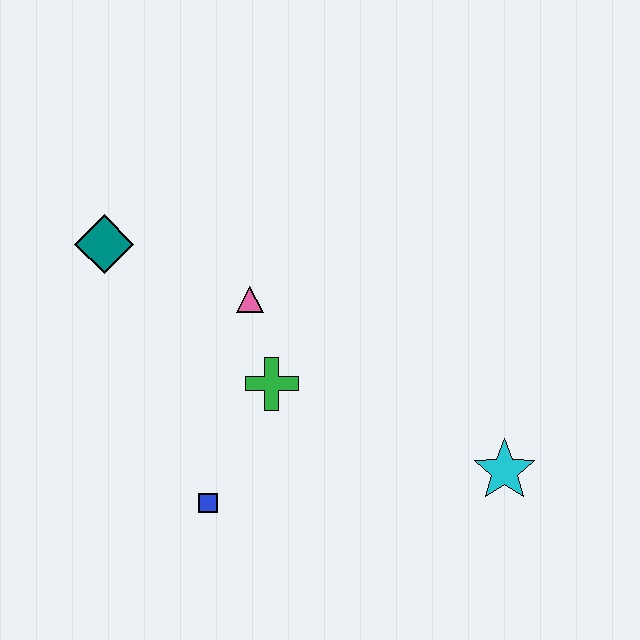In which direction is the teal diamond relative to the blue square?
The teal diamond is above the blue square.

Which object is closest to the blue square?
The green cross is closest to the blue square.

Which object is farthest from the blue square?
The cyan star is farthest from the blue square.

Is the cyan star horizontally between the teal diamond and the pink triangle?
No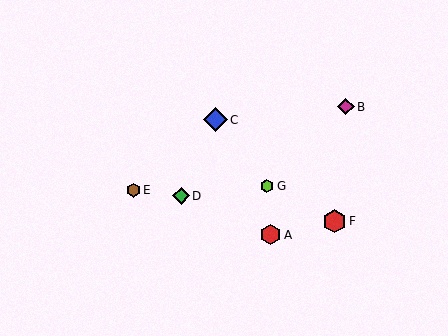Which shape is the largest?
The blue diamond (labeled C) is the largest.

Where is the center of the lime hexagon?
The center of the lime hexagon is at (267, 186).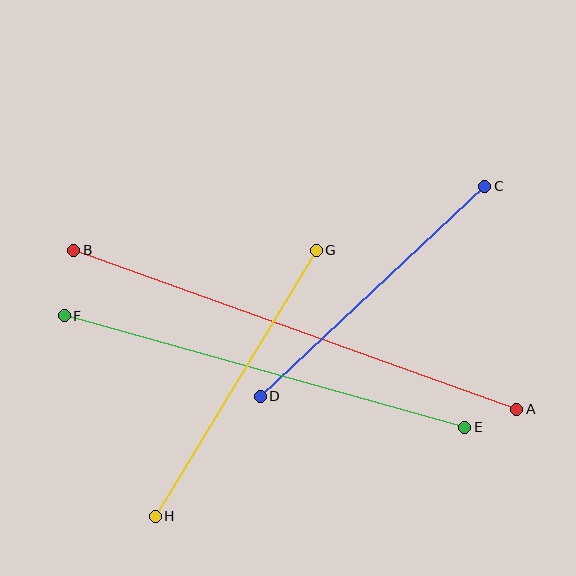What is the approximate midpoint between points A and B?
The midpoint is at approximately (295, 330) pixels.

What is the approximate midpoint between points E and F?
The midpoint is at approximately (264, 372) pixels.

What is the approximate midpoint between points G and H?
The midpoint is at approximately (236, 383) pixels.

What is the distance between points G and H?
The distance is approximately 311 pixels.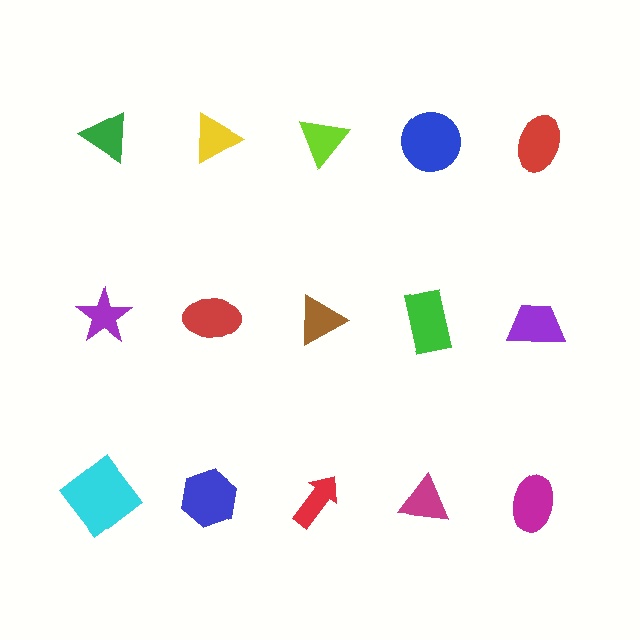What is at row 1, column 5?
A red ellipse.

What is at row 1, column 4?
A blue circle.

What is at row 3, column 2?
A blue hexagon.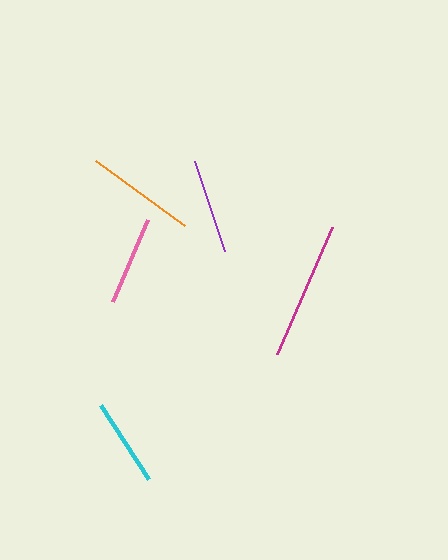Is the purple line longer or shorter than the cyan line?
The purple line is longer than the cyan line.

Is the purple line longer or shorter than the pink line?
The purple line is longer than the pink line.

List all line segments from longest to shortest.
From longest to shortest: magenta, orange, purple, pink, cyan.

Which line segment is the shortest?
The cyan line is the shortest at approximately 89 pixels.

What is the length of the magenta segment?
The magenta segment is approximately 139 pixels long.